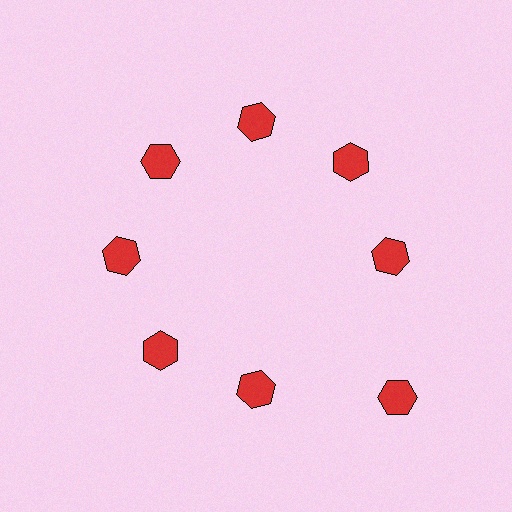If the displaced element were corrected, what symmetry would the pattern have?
It would have 8-fold rotational symmetry — the pattern would map onto itself every 45 degrees.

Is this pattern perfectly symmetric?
No. The 8 red hexagons are arranged in a ring, but one element near the 4 o'clock position is pushed outward from the center, breaking the 8-fold rotational symmetry.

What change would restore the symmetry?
The symmetry would be restored by moving it inward, back onto the ring so that all 8 hexagons sit at equal angles and equal distance from the center.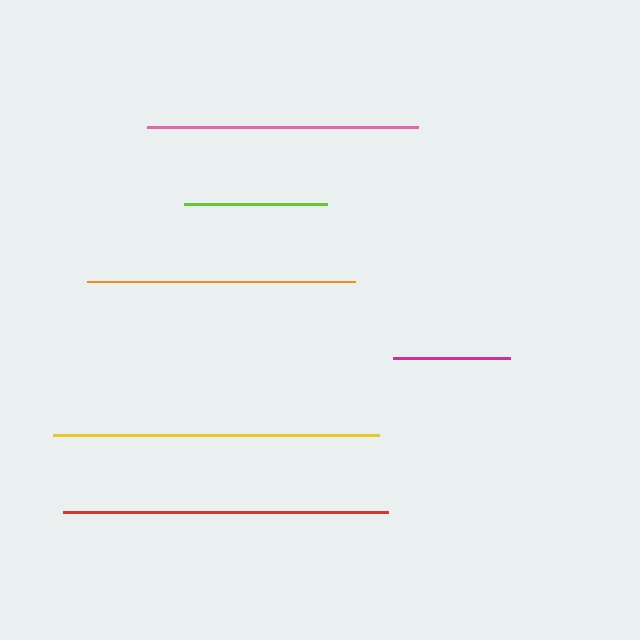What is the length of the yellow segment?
The yellow segment is approximately 326 pixels long.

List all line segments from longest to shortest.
From longest to shortest: yellow, red, pink, orange, lime, magenta.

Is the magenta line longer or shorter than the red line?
The red line is longer than the magenta line.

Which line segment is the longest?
The yellow line is the longest at approximately 326 pixels.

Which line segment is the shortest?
The magenta line is the shortest at approximately 117 pixels.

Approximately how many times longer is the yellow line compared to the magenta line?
The yellow line is approximately 2.8 times the length of the magenta line.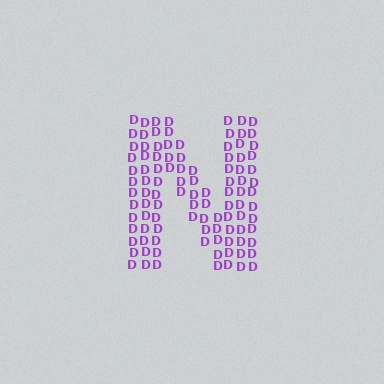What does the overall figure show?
The overall figure shows the letter N.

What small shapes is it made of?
It is made of small letter D's.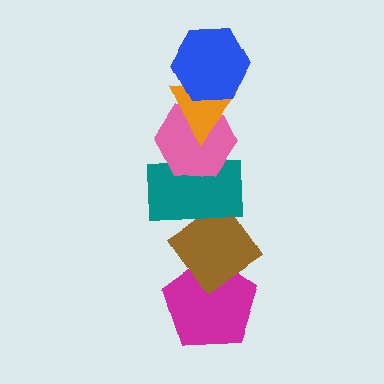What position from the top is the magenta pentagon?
The magenta pentagon is 6th from the top.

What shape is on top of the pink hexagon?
The orange triangle is on top of the pink hexagon.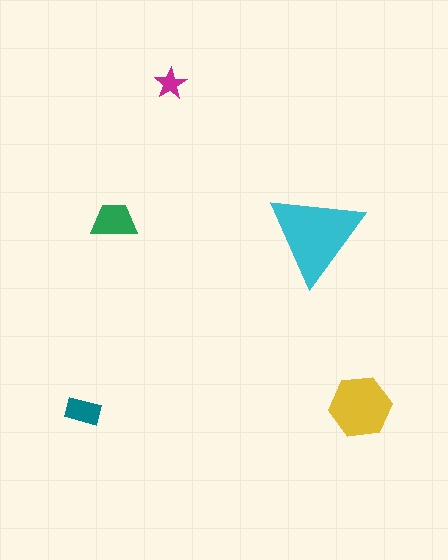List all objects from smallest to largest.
The magenta star, the teal rectangle, the green trapezoid, the yellow hexagon, the cyan triangle.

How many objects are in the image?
There are 5 objects in the image.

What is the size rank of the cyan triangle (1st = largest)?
1st.